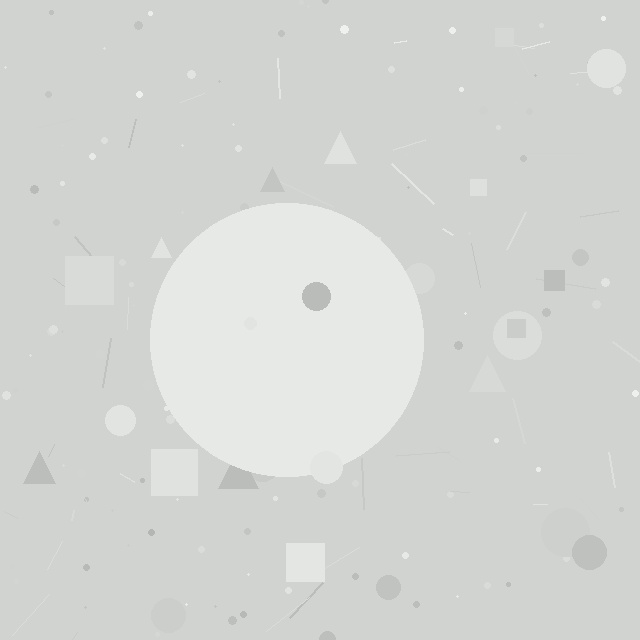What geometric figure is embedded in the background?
A circle is embedded in the background.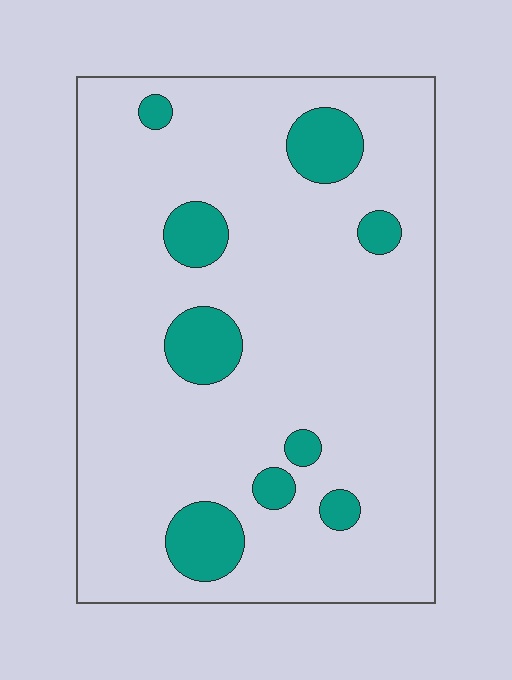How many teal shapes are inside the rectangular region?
9.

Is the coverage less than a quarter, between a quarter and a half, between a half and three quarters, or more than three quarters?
Less than a quarter.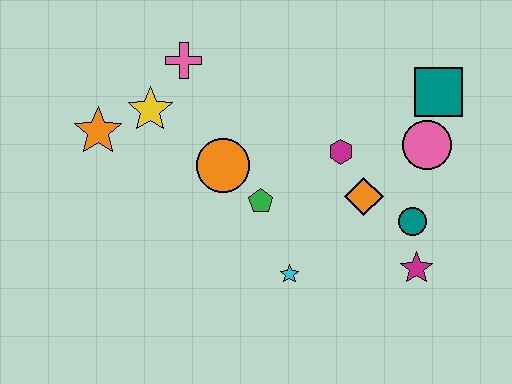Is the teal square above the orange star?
Yes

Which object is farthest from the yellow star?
The magenta star is farthest from the yellow star.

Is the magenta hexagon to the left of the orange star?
No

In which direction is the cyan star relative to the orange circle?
The cyan star is below the orange circle.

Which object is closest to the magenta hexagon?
The orange diamond is closest to the magenta hexagon.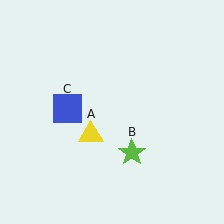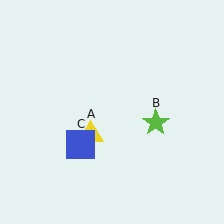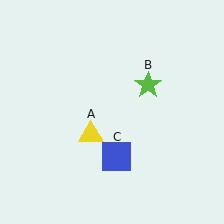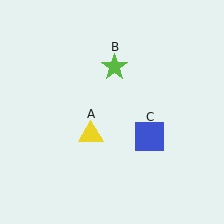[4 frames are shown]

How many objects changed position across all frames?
2 objects changed position: lime star (object B), blue square (object C).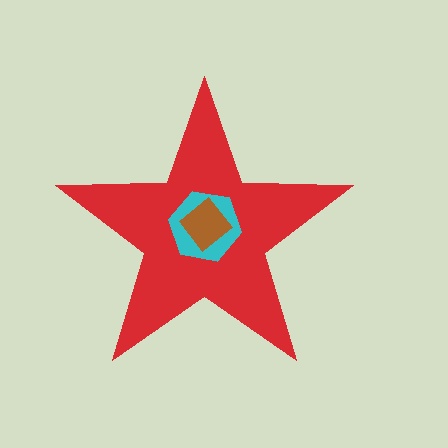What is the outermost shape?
The red star.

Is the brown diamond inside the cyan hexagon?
Yes.